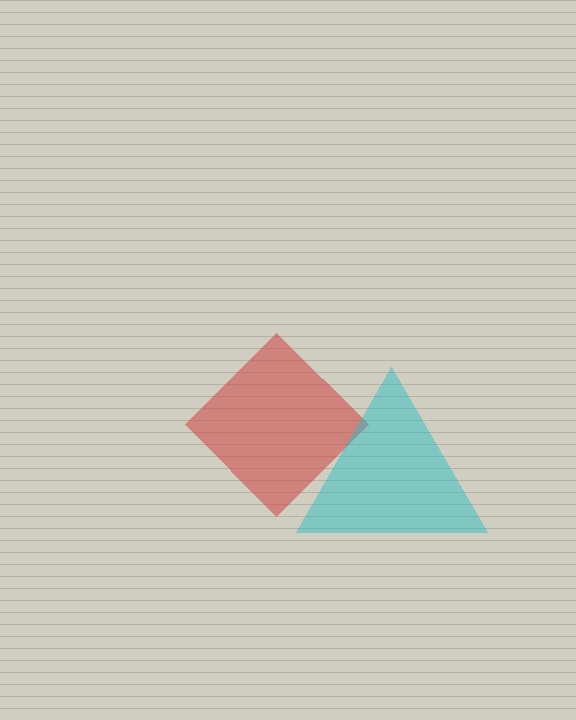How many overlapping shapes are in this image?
There are 2 overlapping shapes in the image.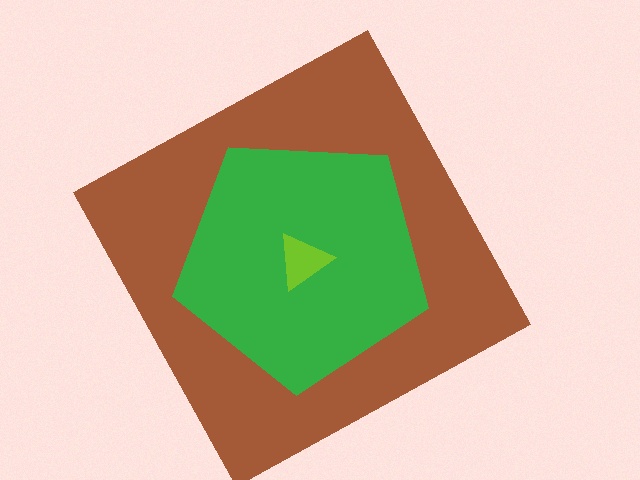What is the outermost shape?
The brown square.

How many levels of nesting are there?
3.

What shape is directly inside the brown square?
The green pentagon.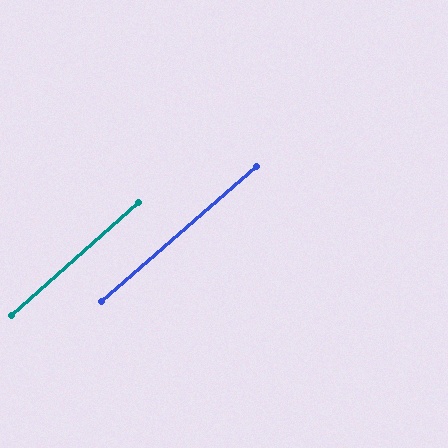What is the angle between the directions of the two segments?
Approximately 1 degree.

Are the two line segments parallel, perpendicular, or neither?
Parallel — their directions differ by only 0.6°.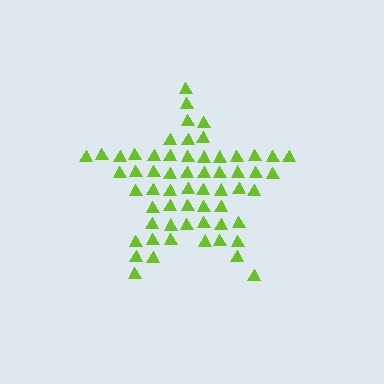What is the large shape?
The large shape is a star.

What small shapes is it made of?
It is made of small triangles.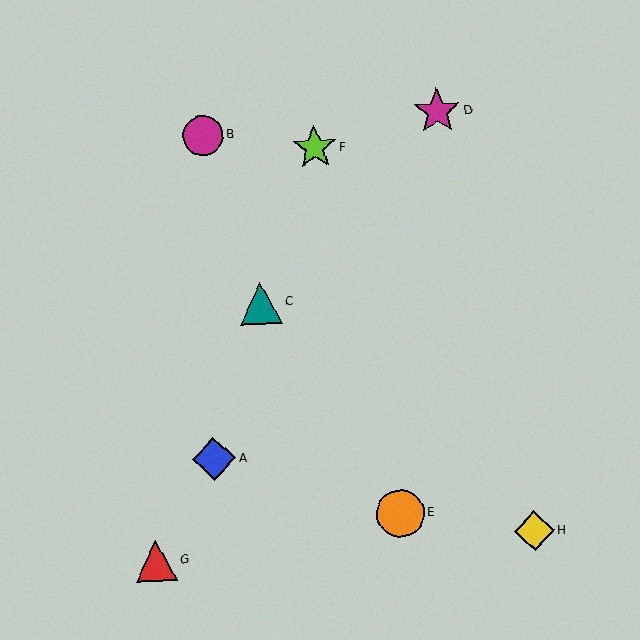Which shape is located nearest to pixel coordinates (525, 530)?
The yellow diamond (labeled H) at (534, 531) is nearest to that location.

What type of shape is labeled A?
Shape A is a blue diamond.